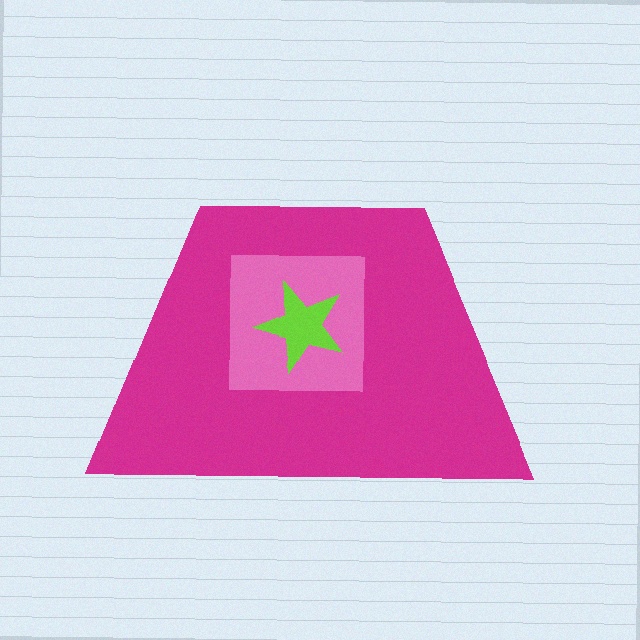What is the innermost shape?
The lime star.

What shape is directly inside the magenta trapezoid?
The pink square.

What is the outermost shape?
The magenta trapezoid.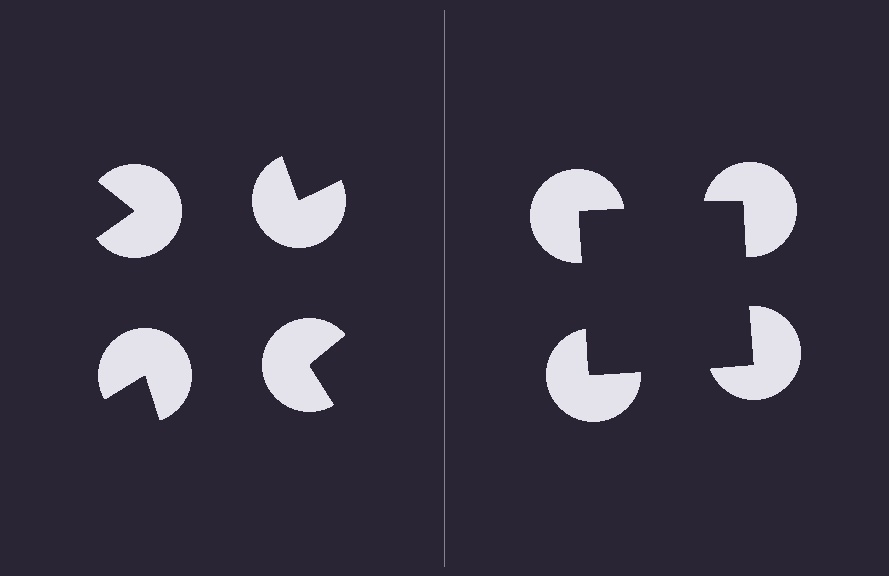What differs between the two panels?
The pac-man discs are positioned identically on both sides; only the wedge orientations differ. On the right they align to a square; on the left they are misaligned.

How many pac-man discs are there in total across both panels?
8 — 4 on each side.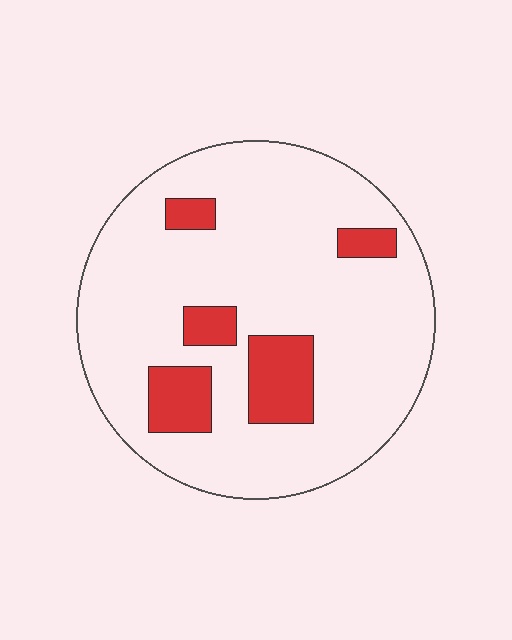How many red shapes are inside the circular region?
5.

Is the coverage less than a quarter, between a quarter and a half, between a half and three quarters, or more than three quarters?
Less than a quarter.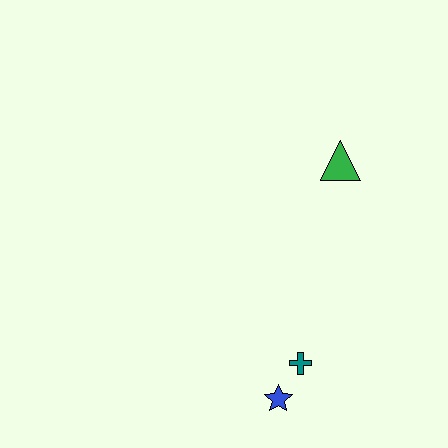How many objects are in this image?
There are 3 objects.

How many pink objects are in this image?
There are no pink objects.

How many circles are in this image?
There are no circles.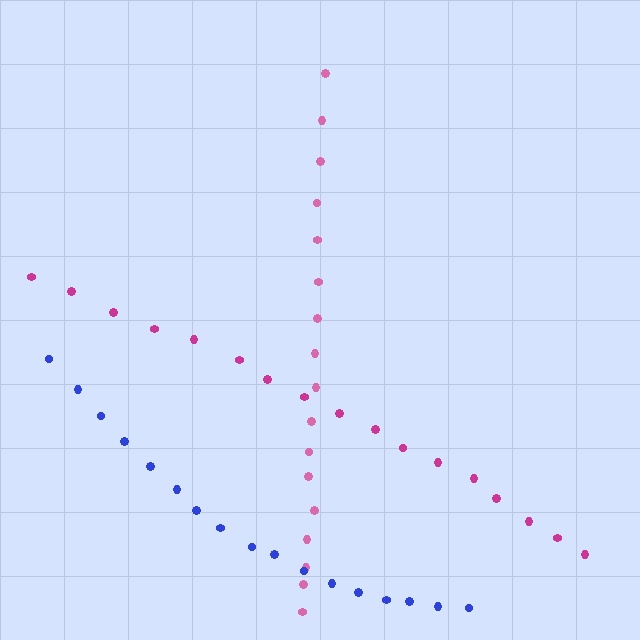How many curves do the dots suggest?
There are 3 distinct paths.